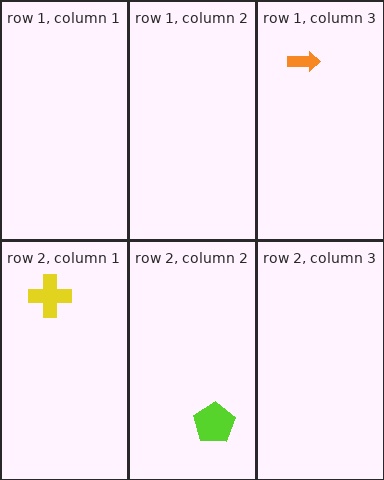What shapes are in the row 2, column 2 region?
The lime pentagon.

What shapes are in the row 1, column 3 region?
The orange arrow.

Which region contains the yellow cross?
The row 2, column 1 region.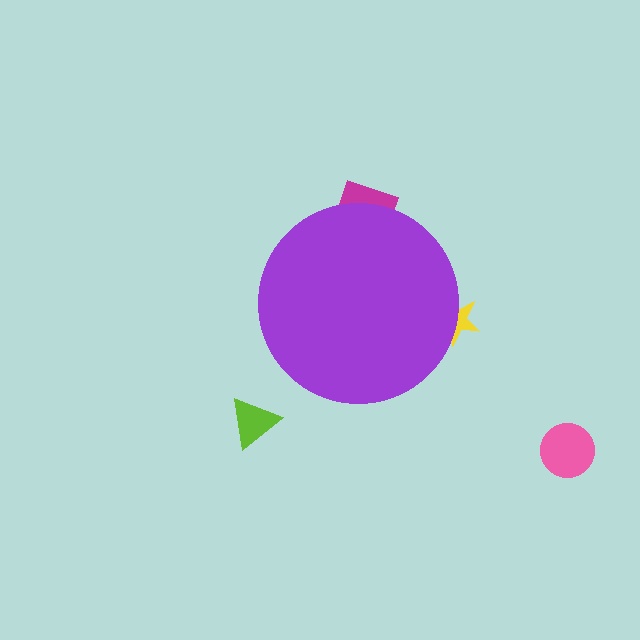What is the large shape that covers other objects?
A purple circle.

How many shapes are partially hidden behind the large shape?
2 shapes are partially hidden.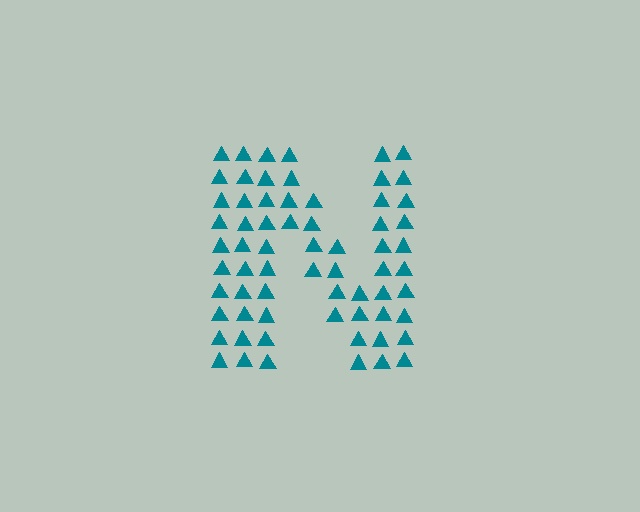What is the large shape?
The large shape is the letter N.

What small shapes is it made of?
It is made of small triangles.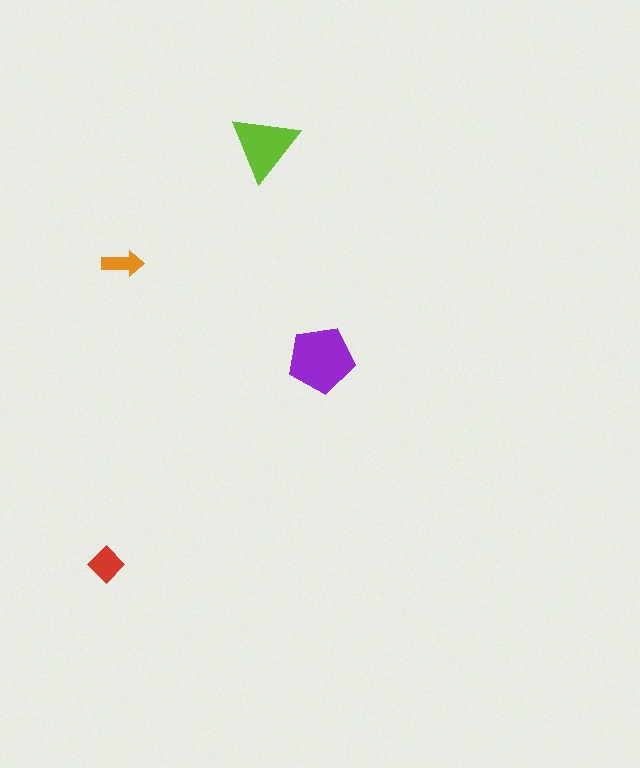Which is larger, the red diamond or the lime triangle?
The lime triangle.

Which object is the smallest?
The orange arrow.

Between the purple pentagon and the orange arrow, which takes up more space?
The purple pentagon.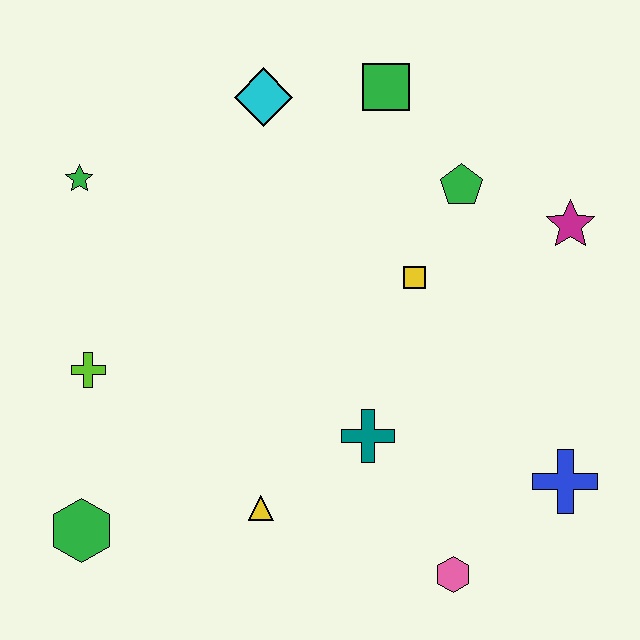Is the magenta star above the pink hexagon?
Yes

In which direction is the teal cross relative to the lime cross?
The teal cross is to the right of the lime cross.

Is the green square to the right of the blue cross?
No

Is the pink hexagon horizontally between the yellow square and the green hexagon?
No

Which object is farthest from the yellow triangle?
The green square is farthest from the yellow triangle.